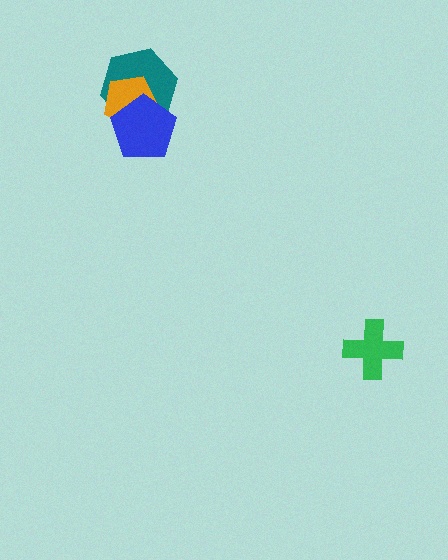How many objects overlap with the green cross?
0 objects overlap with the green cross.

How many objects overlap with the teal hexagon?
2 objects overlap with the teal hexagon.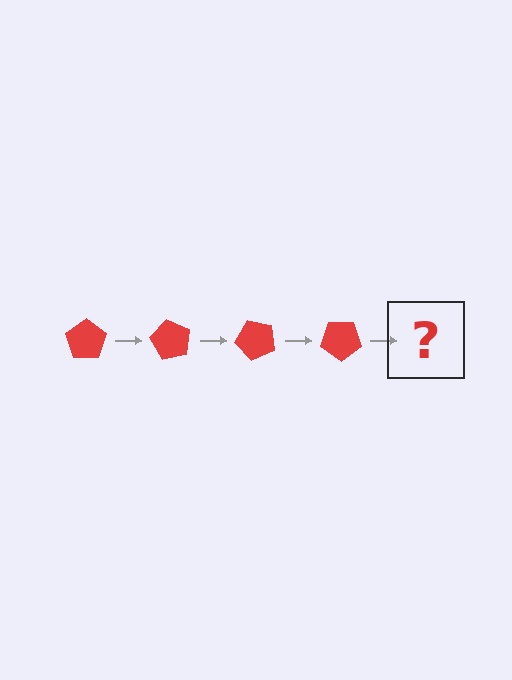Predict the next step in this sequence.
The next step is a red pentagon rotated 240 degrees.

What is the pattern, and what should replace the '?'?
The pattern is that the pentagon rotates 60 degrees each step. The '?' should be a red pentagon rotated 240 degrees.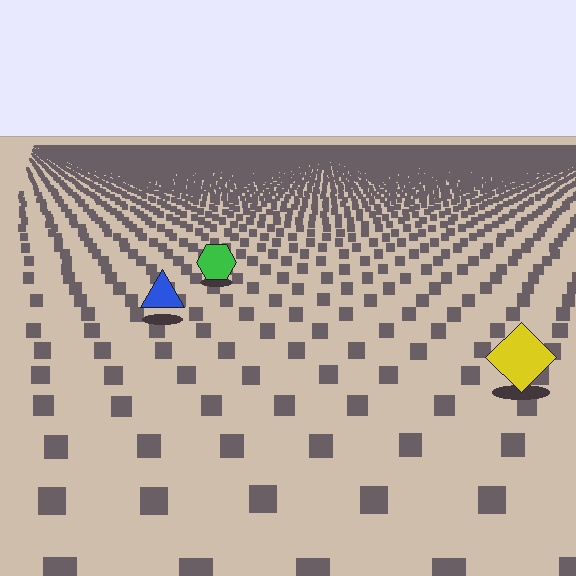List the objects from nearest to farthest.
From nearest to farthest: the yellow diamond, the blue triangle, the green hexagon.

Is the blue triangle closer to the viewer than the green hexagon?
Yes. The blue triangle is closer — you can tell from the texture gradient: the ground texture is coarser near it.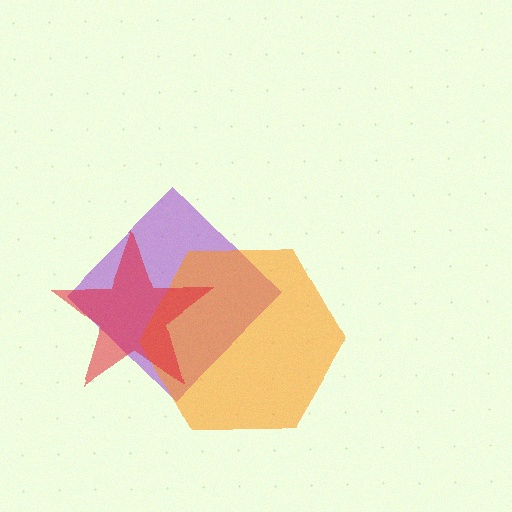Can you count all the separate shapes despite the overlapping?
Yes, there are 3 separate shapes.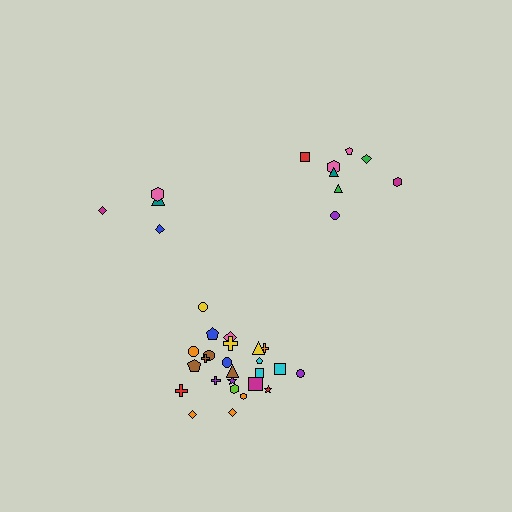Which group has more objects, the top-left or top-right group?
The top-right group.